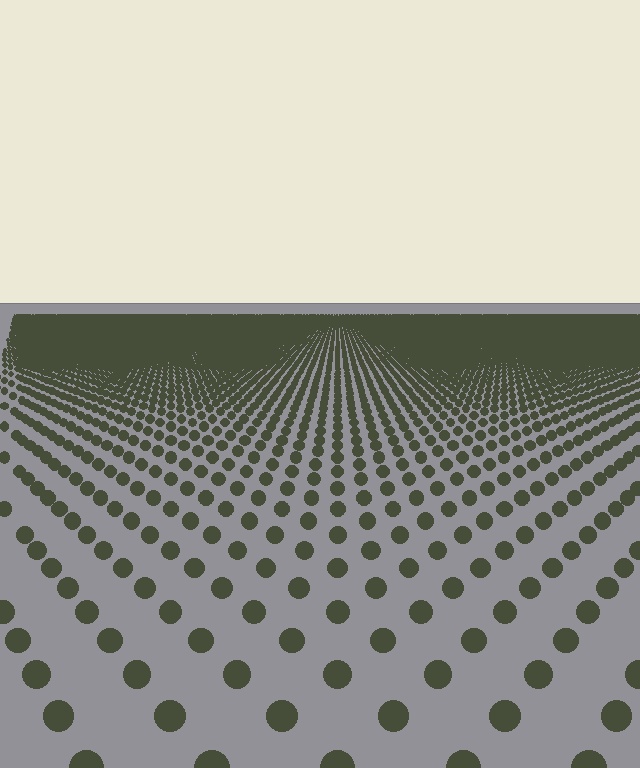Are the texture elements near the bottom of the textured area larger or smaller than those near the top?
Larger. Near the bottom, elements are closer to the viewer and appear at a bigger on-screen size.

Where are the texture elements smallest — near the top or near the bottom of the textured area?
Near the top.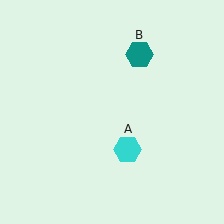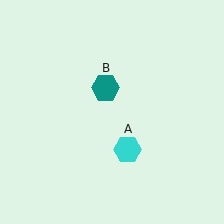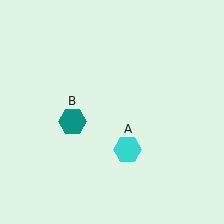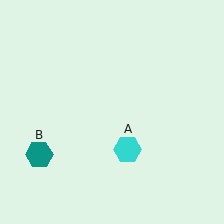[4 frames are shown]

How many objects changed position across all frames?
1 object changed position: teal hexagon (object B).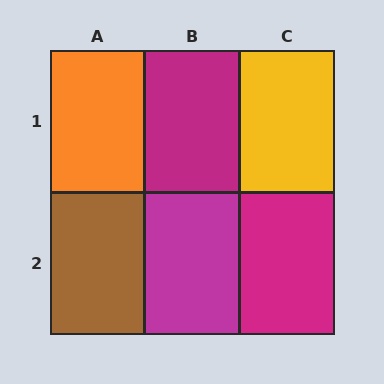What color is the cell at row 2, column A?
Brown.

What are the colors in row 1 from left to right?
Orange, magenta, yellow.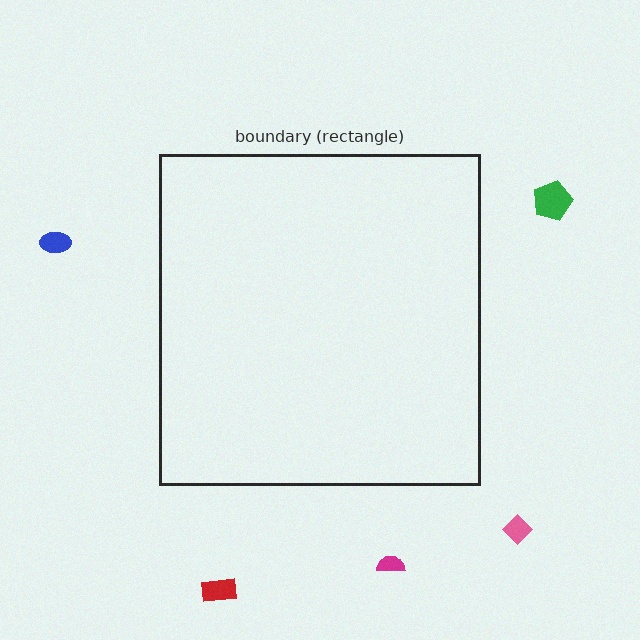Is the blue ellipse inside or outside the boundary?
Outside.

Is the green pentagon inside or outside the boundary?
Outside.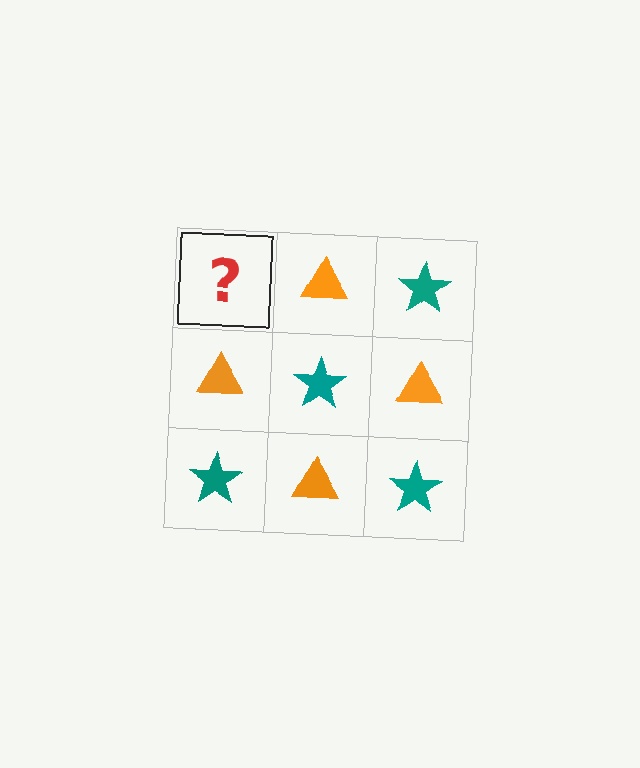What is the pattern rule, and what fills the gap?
The rule is that it alternates teal star and orange triangle in a checkerboard pattern. The gap should be filled with a teal star.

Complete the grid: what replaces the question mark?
The question mark should be replaced with a teal star.